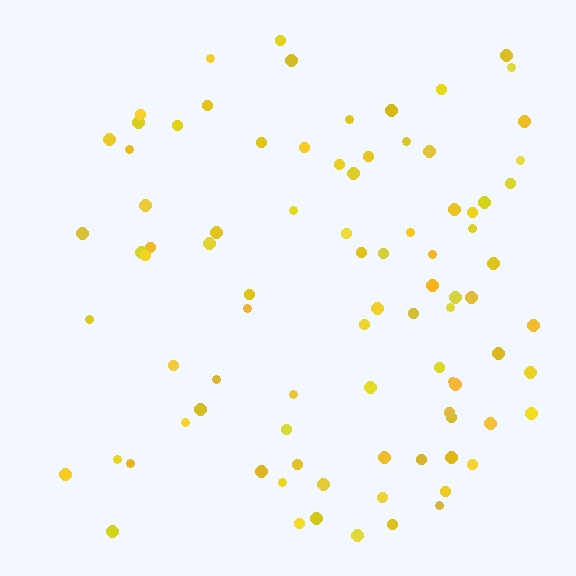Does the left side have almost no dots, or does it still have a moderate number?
Still a moderate number, just noticeably fewer than the right.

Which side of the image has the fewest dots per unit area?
The left.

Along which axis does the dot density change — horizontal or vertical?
Horizontal.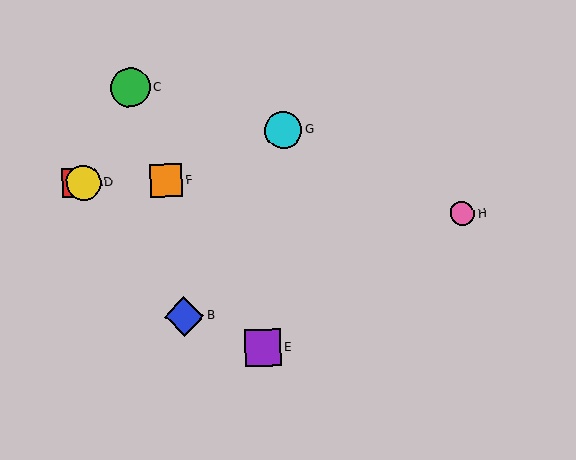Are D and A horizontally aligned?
Yes, both are at y≈183.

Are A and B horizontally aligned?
No, A is at y≈183 and B is at y≈316.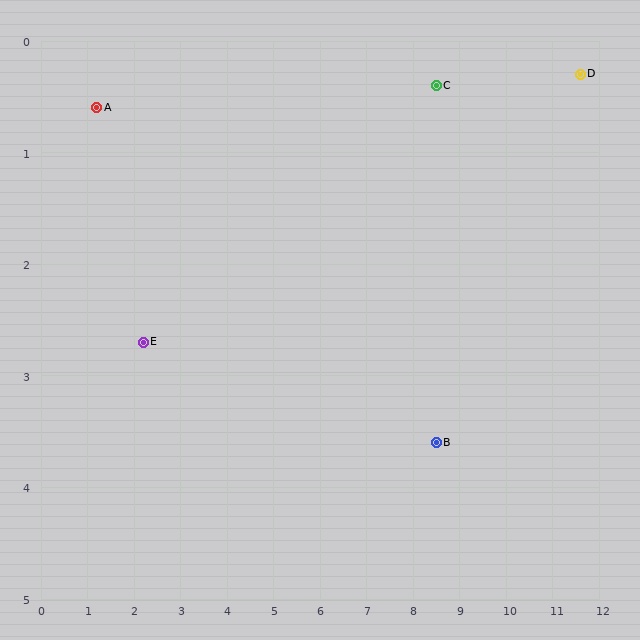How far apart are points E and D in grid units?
Points E and D are about 9.7 grid units apart.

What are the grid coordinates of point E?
Point E is at approximately (2.2, 2.7).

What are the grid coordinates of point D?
Point D is at approximately (11.6, 0.3).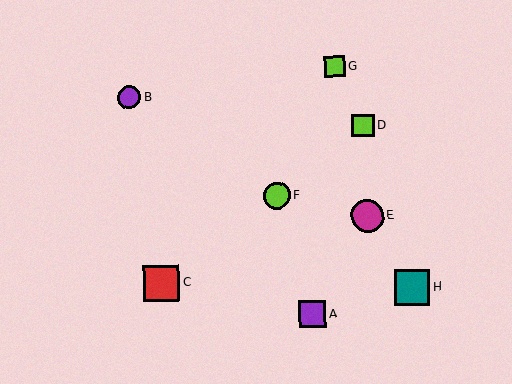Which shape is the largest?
The red square (labeled C) is the largest.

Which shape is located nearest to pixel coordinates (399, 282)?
The teal square (labeled H) at (412, 288) is nearest to that location.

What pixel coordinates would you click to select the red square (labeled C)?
Click at (161, 283) to select the red square C.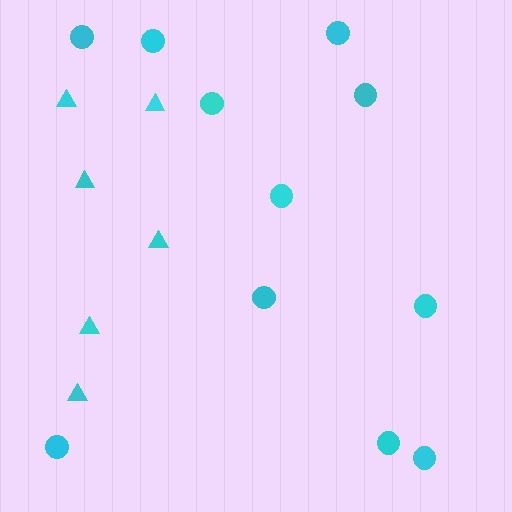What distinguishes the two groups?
There are 2 groups: one group of triangles (6) and one group of circles (11).